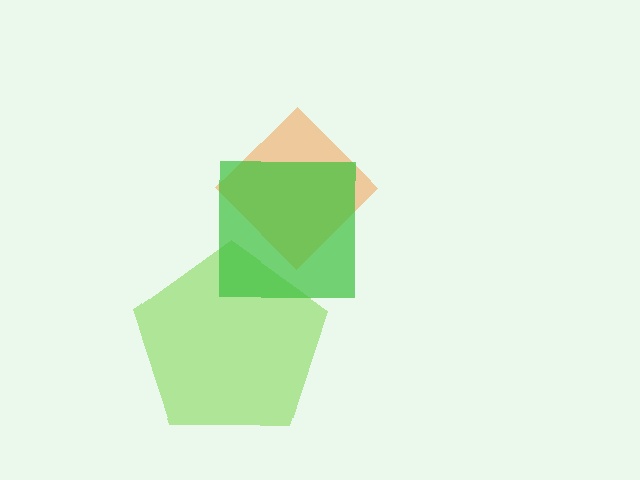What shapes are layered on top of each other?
The layered shapes are: an orange diamond, a lime pentagon, a green square.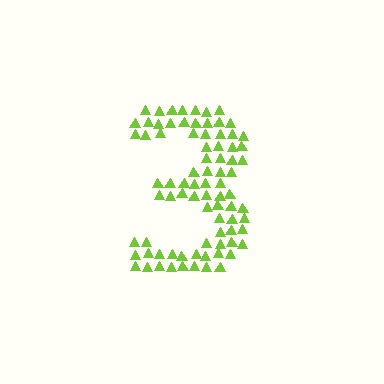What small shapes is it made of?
It is made of small triangles.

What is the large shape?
The large shape is the digit 3.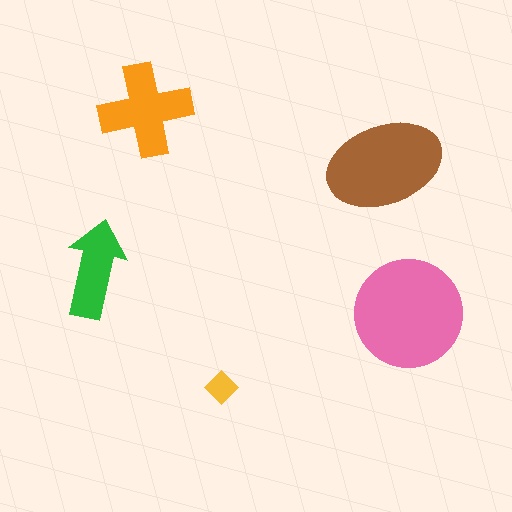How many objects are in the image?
There are 5 objects in the image.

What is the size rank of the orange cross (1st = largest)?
3rd.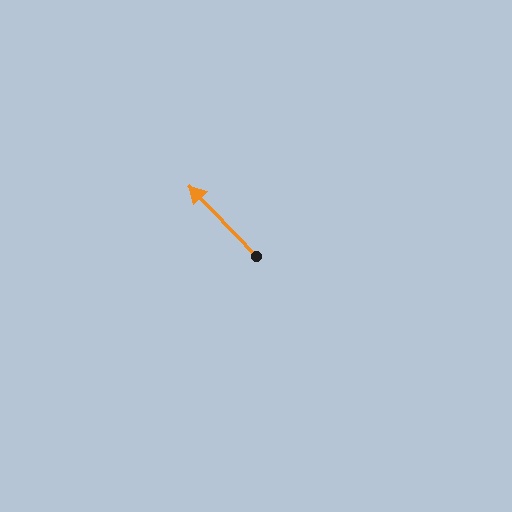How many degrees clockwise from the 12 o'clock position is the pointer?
Approximately 316 degrees.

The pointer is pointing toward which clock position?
Roughly 11 o'clock.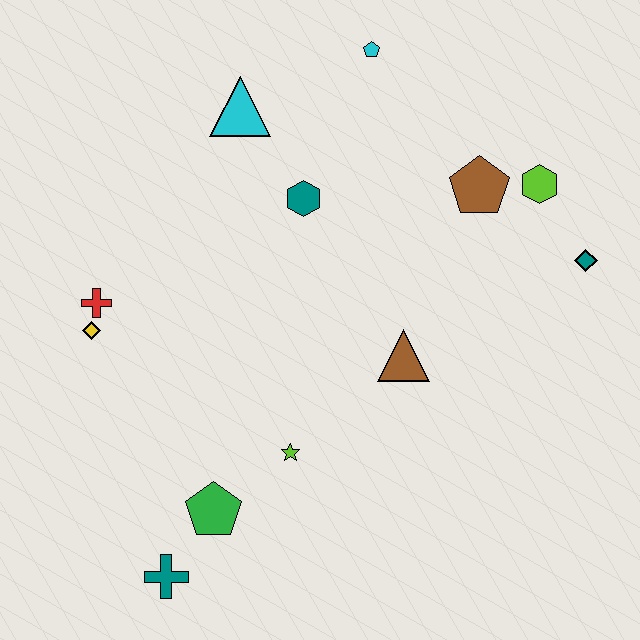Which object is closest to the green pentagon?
The teal cross is closest to the green pentagon.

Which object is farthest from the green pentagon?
The cyan pentagon is farthest from the green pentagon.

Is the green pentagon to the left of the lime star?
Yes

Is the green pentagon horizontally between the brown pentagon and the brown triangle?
No